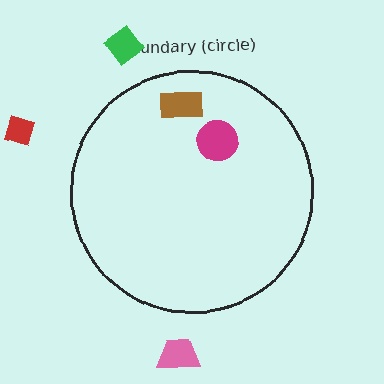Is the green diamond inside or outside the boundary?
Outside.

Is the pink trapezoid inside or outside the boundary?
Outside.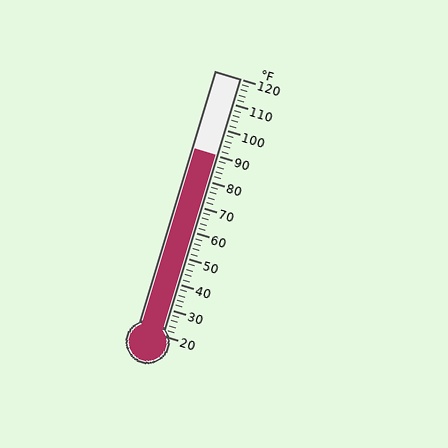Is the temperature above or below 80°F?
The temperature is above 80°F.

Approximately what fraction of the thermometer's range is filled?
The thermometer is filled to approximately 70% of its range.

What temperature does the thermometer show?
The thermometer shows approximately 90°F.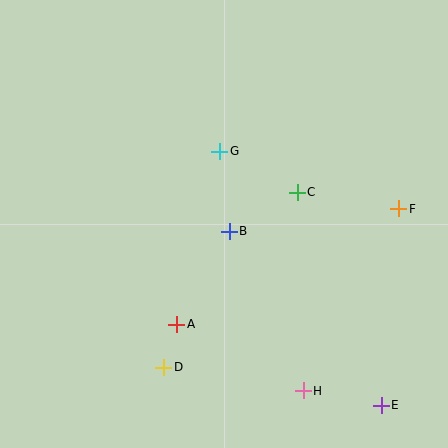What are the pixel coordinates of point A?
Point A is at (177, 324).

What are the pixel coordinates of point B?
Point B is at (229, 231).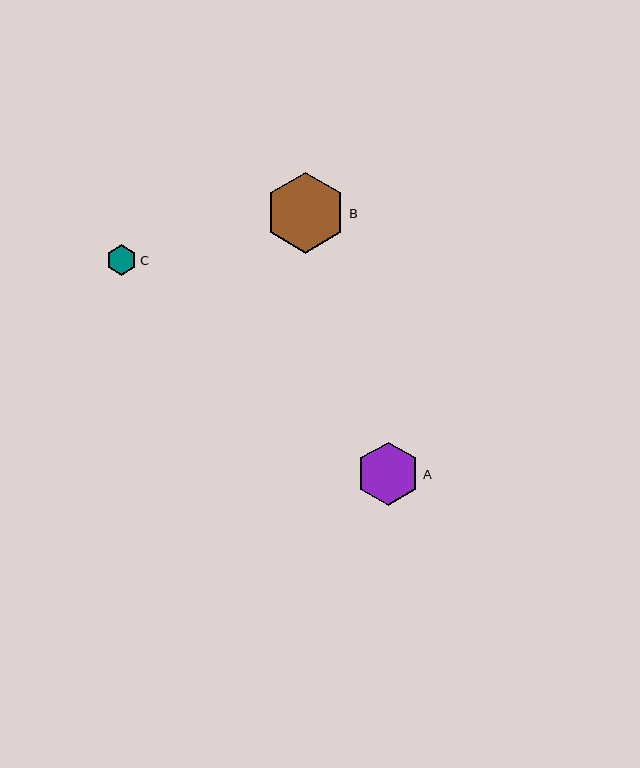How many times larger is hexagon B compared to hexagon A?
Hexagon B is approximately 1.3 times the size of hexagon A.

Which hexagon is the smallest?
Hexagon C is the smallest with a size of approximately 31 pixels.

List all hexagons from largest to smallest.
From largest to smallest: B, A, C.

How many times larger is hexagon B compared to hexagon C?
Hexagon B is approximately 2.6 times the size of hexagon C.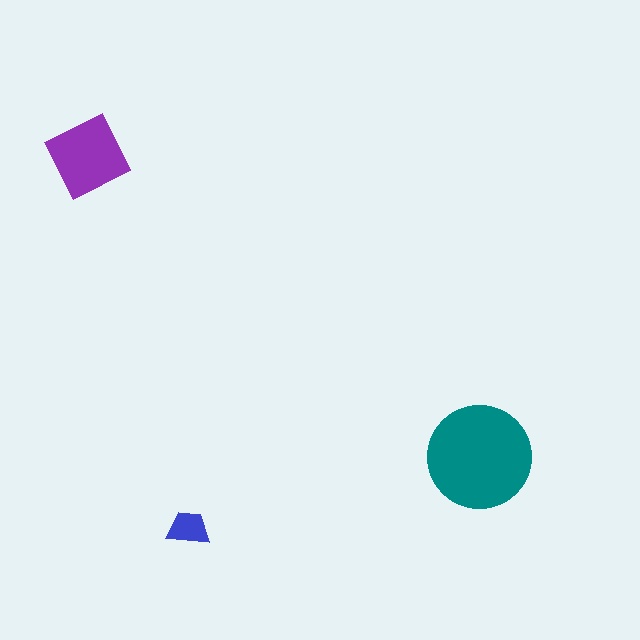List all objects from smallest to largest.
The blue trapezoid, the purple square, the teal circle.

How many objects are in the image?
There are 3 objects in the image.